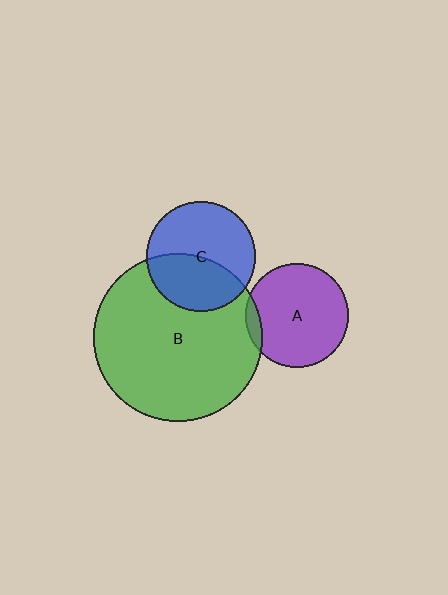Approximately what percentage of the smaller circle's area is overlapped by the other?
Approximately 5%.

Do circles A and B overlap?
Yes.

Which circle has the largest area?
Circle B (green).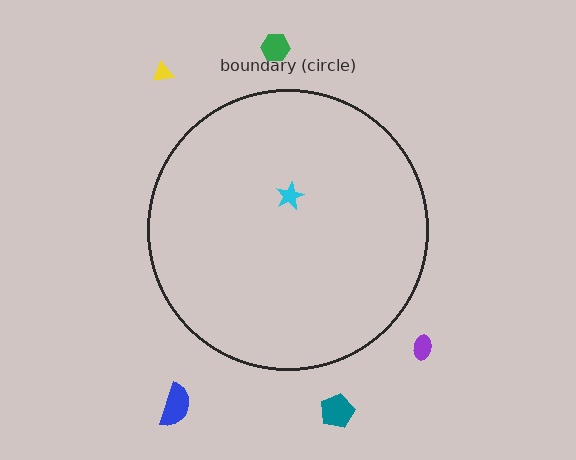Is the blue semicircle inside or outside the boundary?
Outside.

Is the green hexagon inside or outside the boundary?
Outside.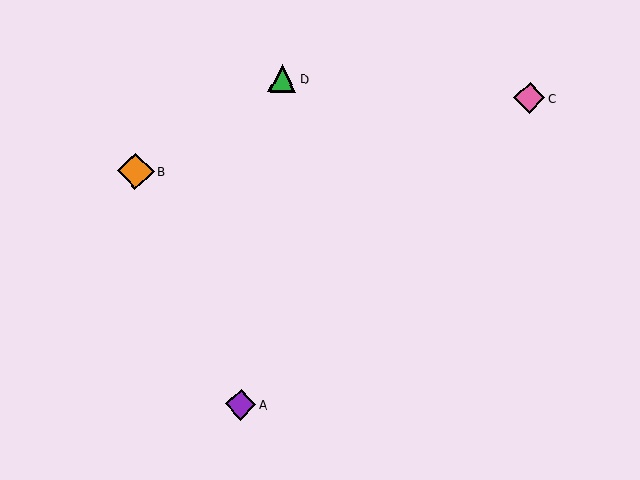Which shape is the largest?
The orange diamond (labeled B) is the largest.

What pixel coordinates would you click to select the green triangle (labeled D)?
Click at (282, 79) to select the green triangle D.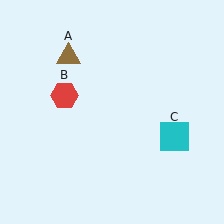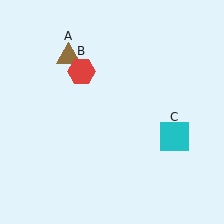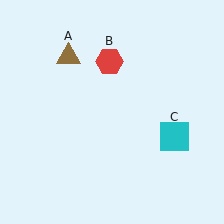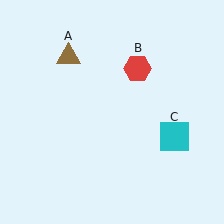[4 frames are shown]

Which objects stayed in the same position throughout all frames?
Brown triangle (object A) and cyan square (object C) remained stationary.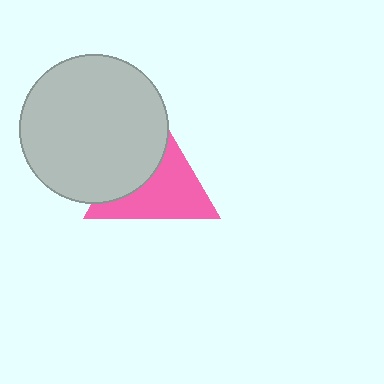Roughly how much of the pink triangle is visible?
About half of it is visible (roughly 58%).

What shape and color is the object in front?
The object in front is a light gray circle.